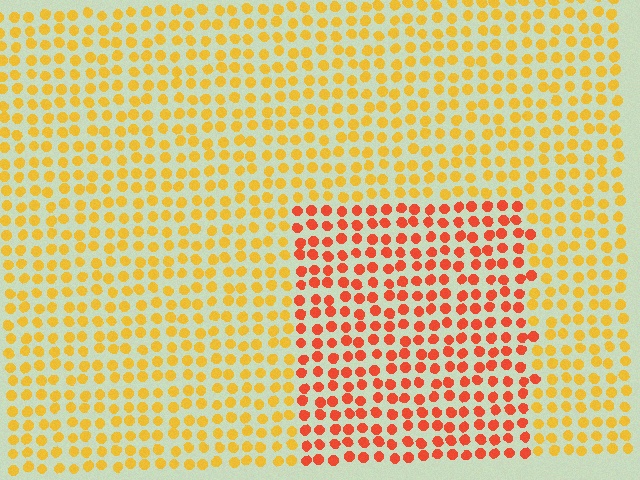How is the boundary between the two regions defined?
The boundary is defined purely by a slight shift in hue (about 37 degrees). Spacing, size, and orientation are identical on both sides.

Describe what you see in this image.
The image is filled with small yellow elements in a uniform arrangement. A rectangle-shaped region is visible where the elements are tinted to a slightly different hue, forming a subtle color boundary.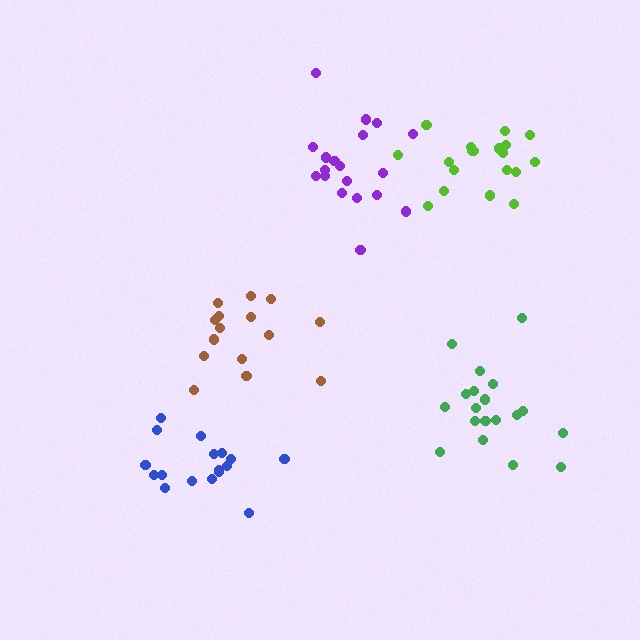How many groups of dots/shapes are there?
There are 5 groups.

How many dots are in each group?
Group 1: 17 dots, Group 2: 19 dots, Group 3: 19 dots, Group 4: 15 dots, Group 5: 19 dots (89 total).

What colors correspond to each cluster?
The clusters are colored: blue, green, purple, brown, lime.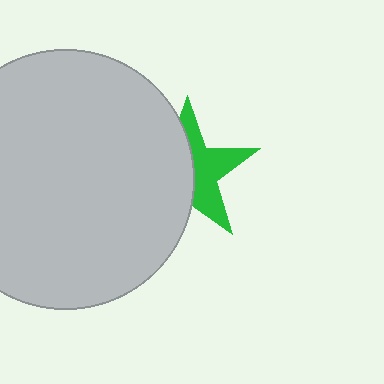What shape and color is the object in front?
The object in front is a light gray circle.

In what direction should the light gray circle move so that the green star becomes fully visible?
The light gray circle should move left. That is the shortest direction to clear the overlap and leave the green star fully visible.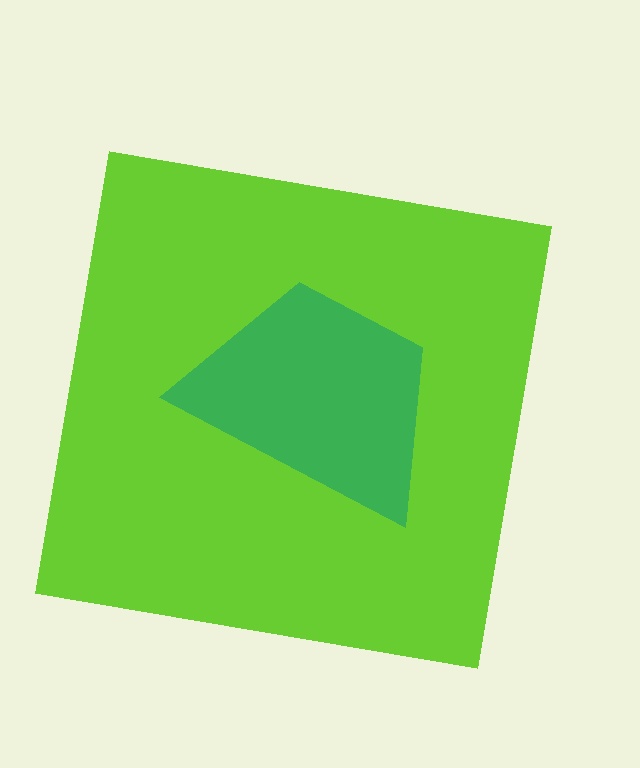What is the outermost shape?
The lime square.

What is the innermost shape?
The green trapezoid.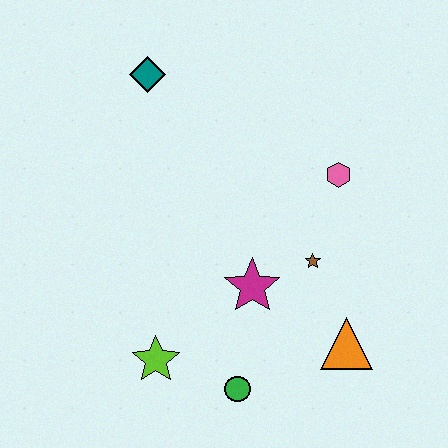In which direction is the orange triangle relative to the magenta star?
The orange triangle is to the right of the magenta star.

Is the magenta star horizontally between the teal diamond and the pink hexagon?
Yes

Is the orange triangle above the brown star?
No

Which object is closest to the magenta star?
The brown star is closest to the magenta star.